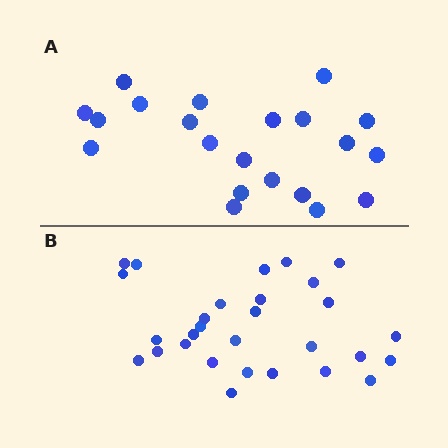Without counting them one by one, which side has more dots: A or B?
Region B (the bottom region) has more dots.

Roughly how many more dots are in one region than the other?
Region B has roughly 8 or so more dots than region A.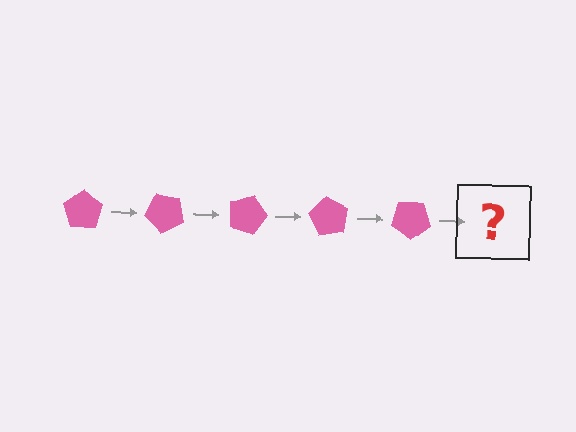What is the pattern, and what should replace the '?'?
The pattern is that the pentagon rotates 45 degrees each step. The '?' should be a pink pentagon rotated 225 degrees.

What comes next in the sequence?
The next element should be a pink pentagon rotated 225 degrees.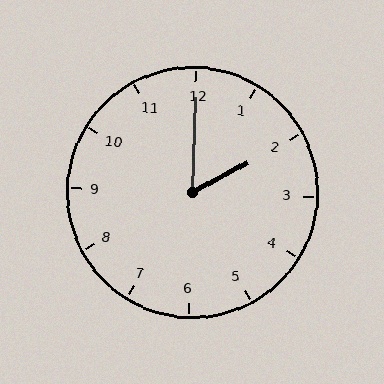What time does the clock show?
2:00.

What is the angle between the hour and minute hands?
Approximately 60 degrees.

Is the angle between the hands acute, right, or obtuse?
It is acute.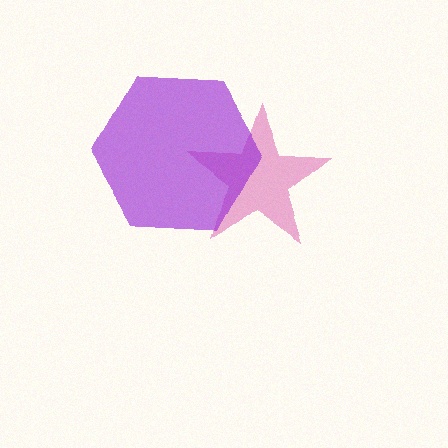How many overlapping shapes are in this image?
There are 2 overlapping shapes in the image.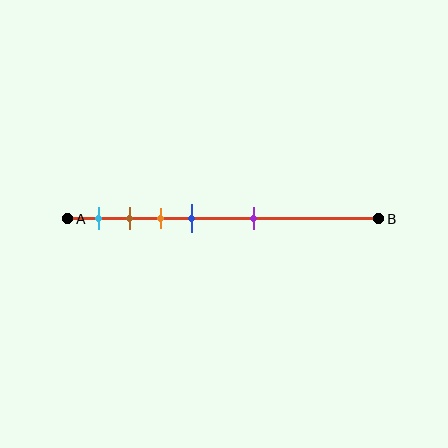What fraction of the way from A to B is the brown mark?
The brown mark is approximately 20% (0.2) of the way from A to B.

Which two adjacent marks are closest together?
The brown and orange marks are the closest adjacent pair.